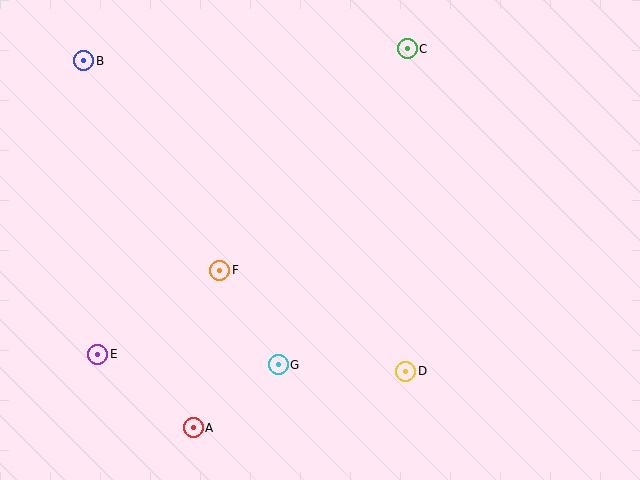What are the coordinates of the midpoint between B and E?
The midpoint between B and E is at (91, 208).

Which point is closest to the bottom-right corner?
Point D is closest to the bottom-right corner.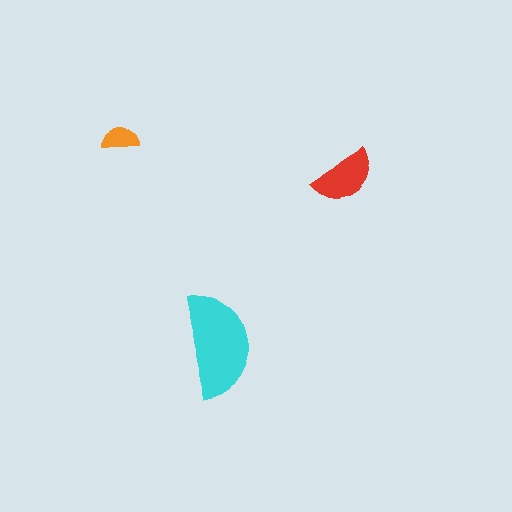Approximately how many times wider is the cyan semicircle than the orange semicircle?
About 3 times wider.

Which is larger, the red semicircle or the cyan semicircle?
The cyan one.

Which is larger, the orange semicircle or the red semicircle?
The red one.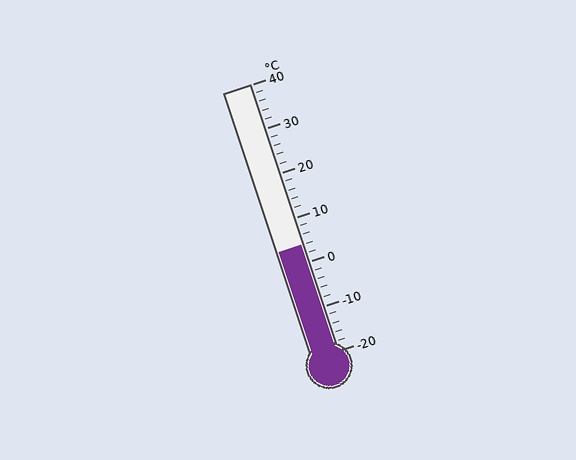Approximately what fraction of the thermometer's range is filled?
The thermometer is filled to approximately 40% of its range.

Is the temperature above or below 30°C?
The temperature is below 30°C.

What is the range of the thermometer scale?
The thermometer scale ranges from -20°C to 40°C.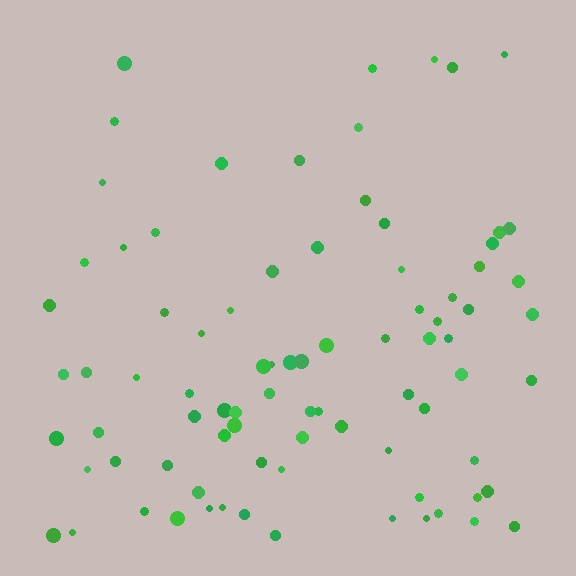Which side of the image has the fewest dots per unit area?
The top.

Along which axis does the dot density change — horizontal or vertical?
Vertical.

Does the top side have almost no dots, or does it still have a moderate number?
Still a moderate number, just noticeably fewer than the bottom.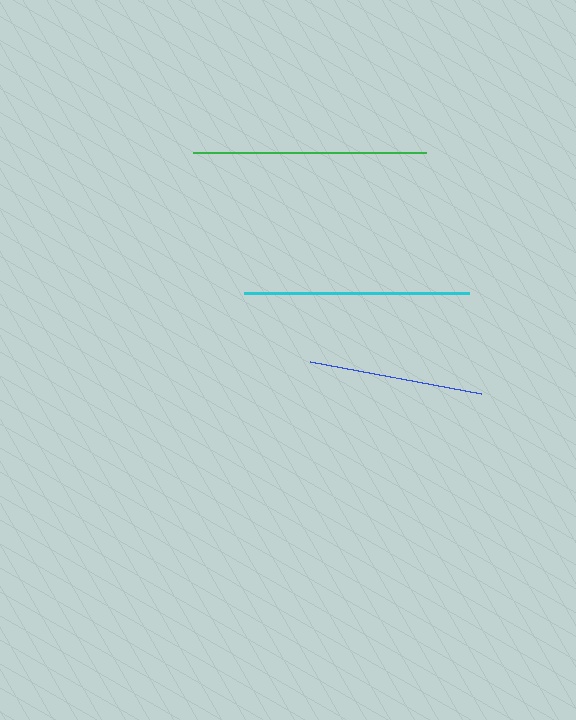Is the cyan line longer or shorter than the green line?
The green line is longer than the cyan line.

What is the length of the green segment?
The green segment is approximately 233 pixels long.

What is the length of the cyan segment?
The cyan segment is approximately 226 pixels long.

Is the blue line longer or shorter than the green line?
The green line is longer than the blue line.